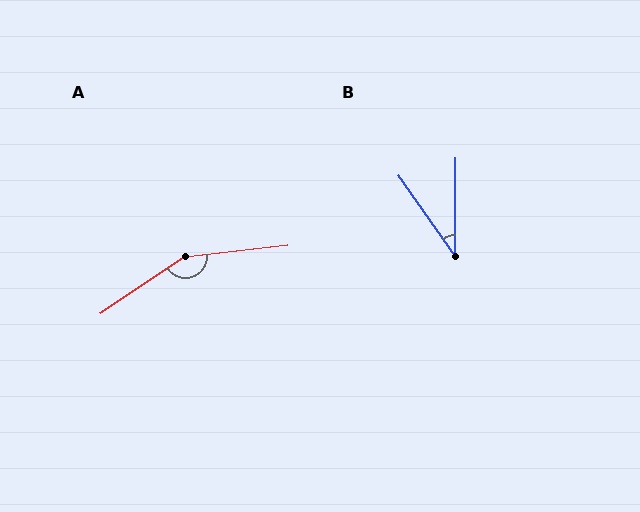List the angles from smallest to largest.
B (35°), A (152°).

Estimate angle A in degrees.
Approximately 152 degrees.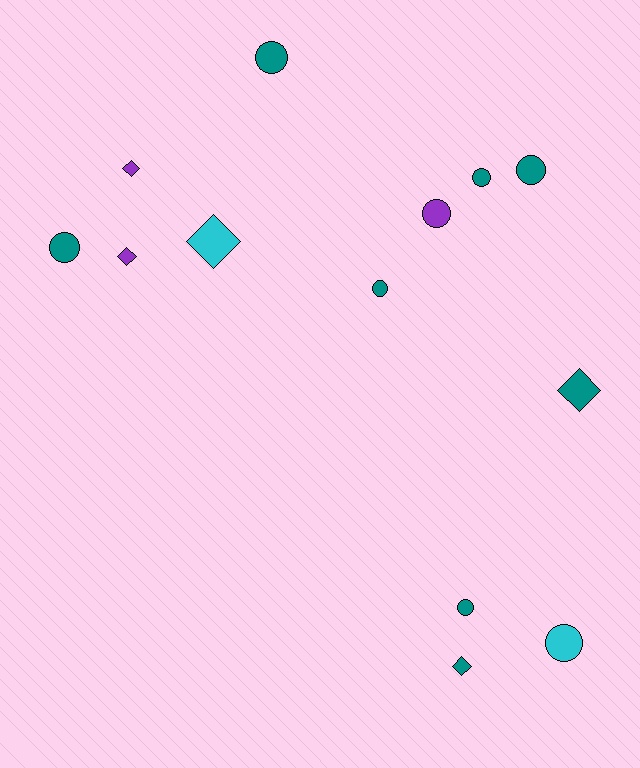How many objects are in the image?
There are 13 objects.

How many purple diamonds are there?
There are 2 purple diamonds.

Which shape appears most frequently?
Circle, with 8 objects.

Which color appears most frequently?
Teal, with 8 objects.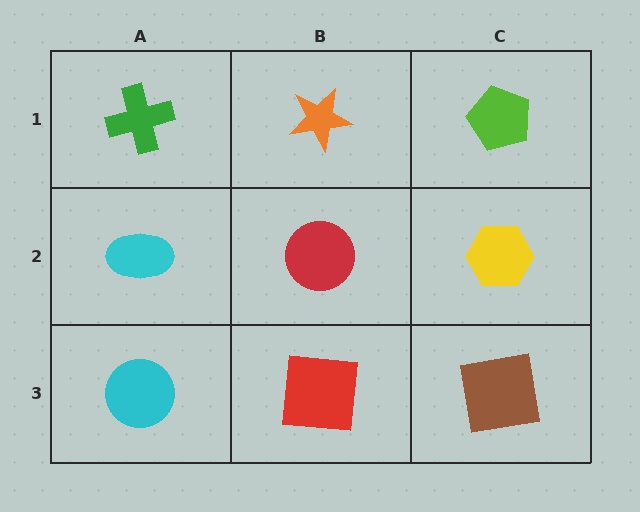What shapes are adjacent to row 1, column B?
A red circle (row 2, column B), a green cross (row 1, column A), a lime pentagon (row 1, column C).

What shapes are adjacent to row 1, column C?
A yellow hexagon (row 2, column C), an orange star (row 1, column B).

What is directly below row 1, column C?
A yellow hexagon.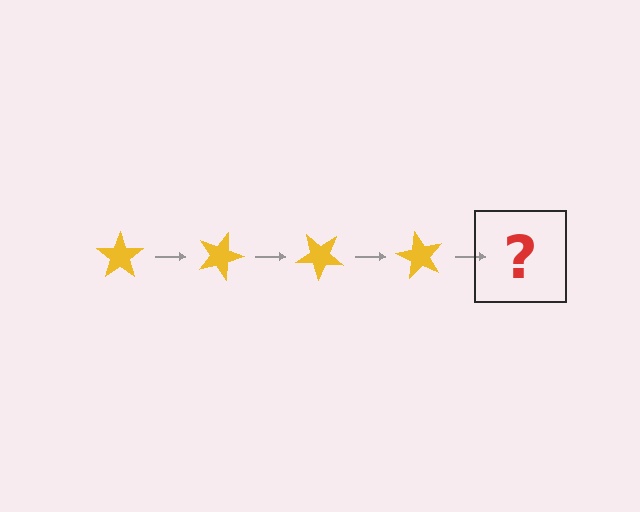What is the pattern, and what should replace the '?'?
The pattern is that the star rotates 20 degrees each step. The '?' should be a yellow star rotated 80 degrees.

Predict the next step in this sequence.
The next step is a yellow star rotated 80 degrees.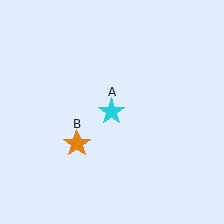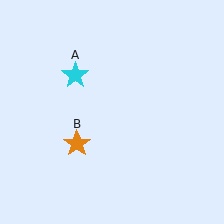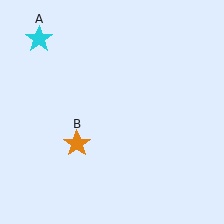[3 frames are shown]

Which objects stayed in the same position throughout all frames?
Orange star (object B) remained stationary.